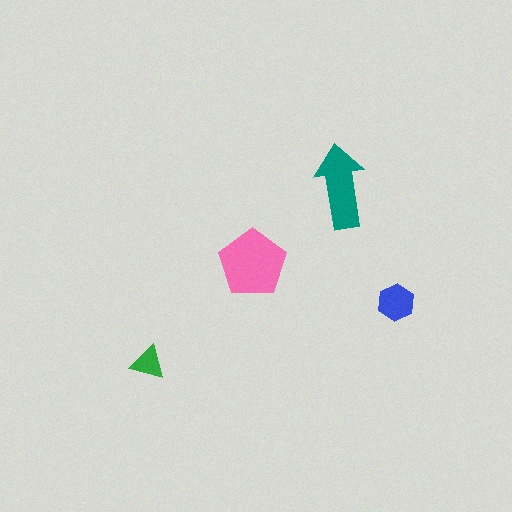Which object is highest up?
The teal arrow is topmost.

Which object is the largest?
The pink pentagon.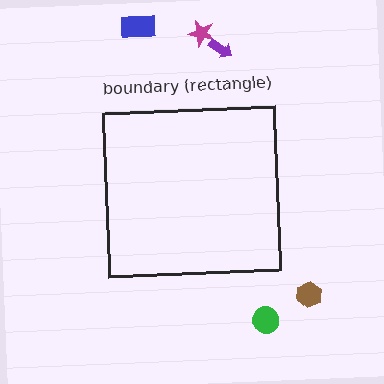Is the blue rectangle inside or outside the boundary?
Outside.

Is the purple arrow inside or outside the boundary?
Outside.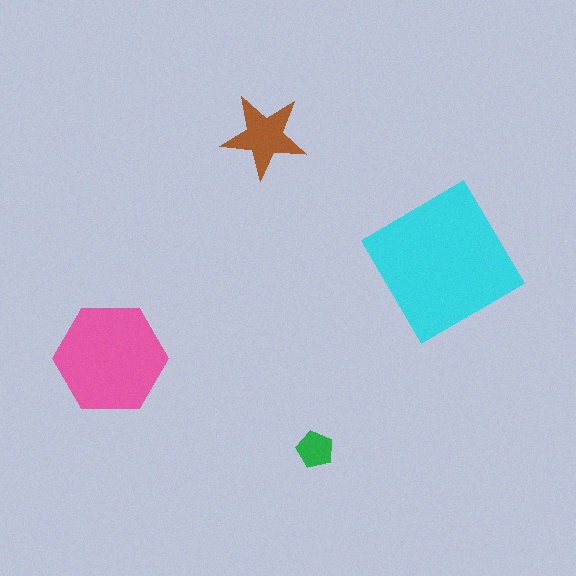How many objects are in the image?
There are 4 objects in the image.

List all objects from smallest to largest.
The green pentagon, the brown star, the pink hexagon, the cyan diamond.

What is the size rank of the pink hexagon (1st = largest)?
2nd.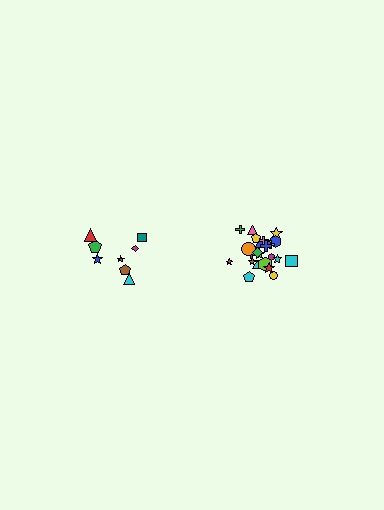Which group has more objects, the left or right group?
The right group.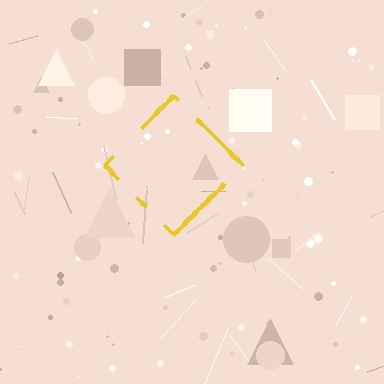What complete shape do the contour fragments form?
The contour fragments form a diamond.